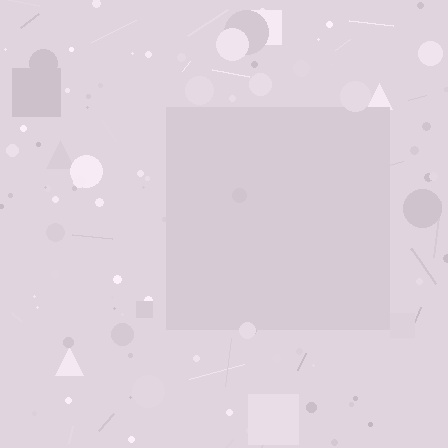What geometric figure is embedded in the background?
A square is embedded in the background.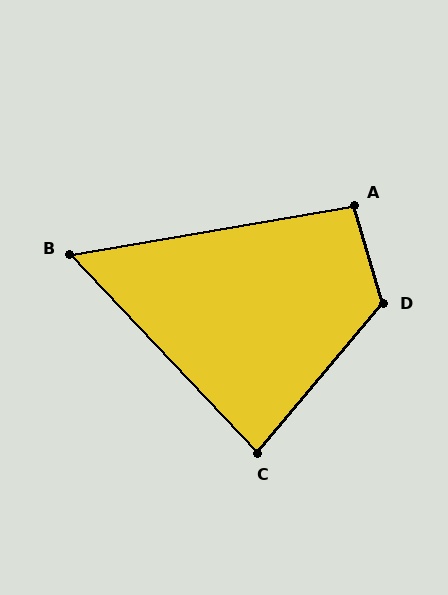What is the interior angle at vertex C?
Approximately 83 degrees (acute).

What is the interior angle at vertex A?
Approximately 97 degrees (obtuse).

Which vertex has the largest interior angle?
D, at approximately 124 degrees.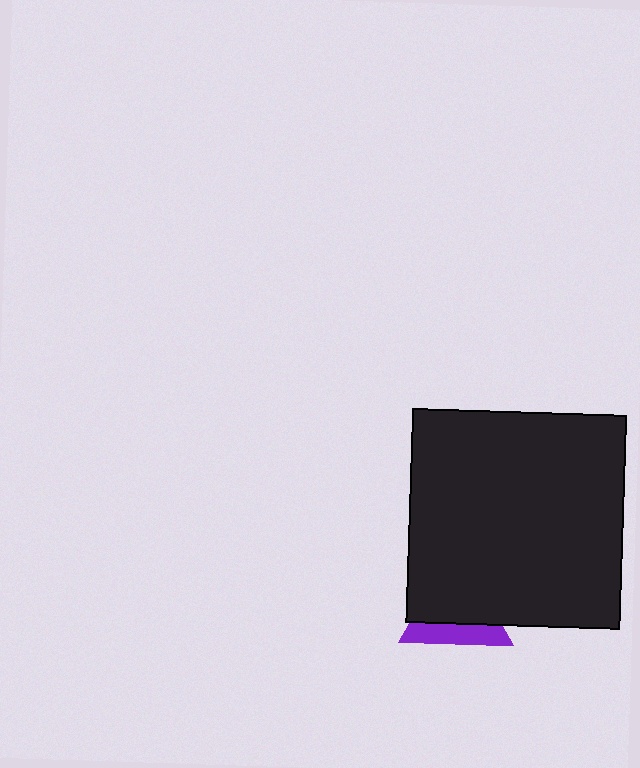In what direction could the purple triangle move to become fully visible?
The purple triangle could move down. That would shift it out from behind the black square entirely.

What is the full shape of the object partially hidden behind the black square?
The partially hidden object is a purple triangle.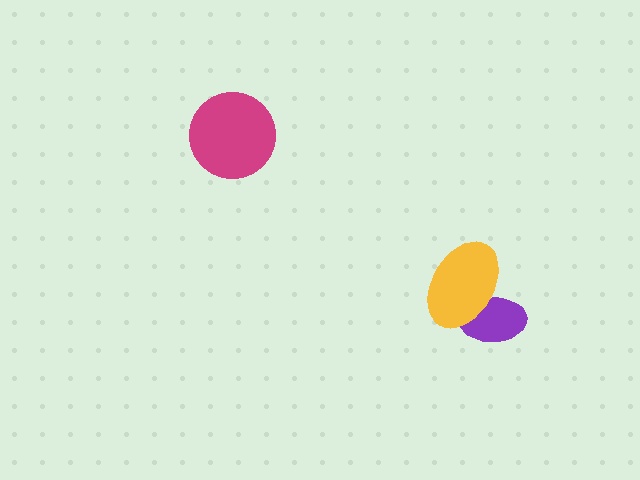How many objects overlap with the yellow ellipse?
1 object overlaps with the yellow ellipse.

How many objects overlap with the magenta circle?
0 objects overlap with the magenta circle.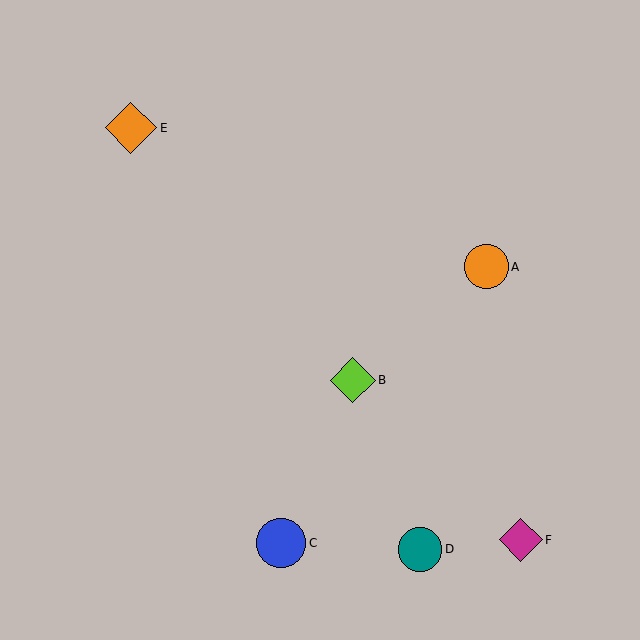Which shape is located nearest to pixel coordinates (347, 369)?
The lime diamond (labeled B) at (353, 380) is nearest to that location.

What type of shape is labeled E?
Shape E is an orange diamond.